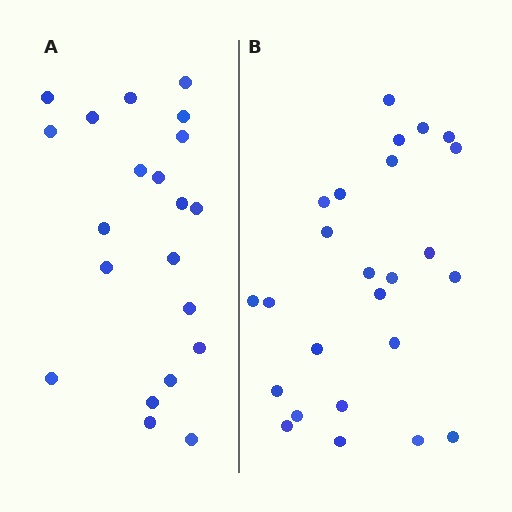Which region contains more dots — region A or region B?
Region B (the right region) has more dots.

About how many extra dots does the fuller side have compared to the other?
Region B has about 4 more dots than region A.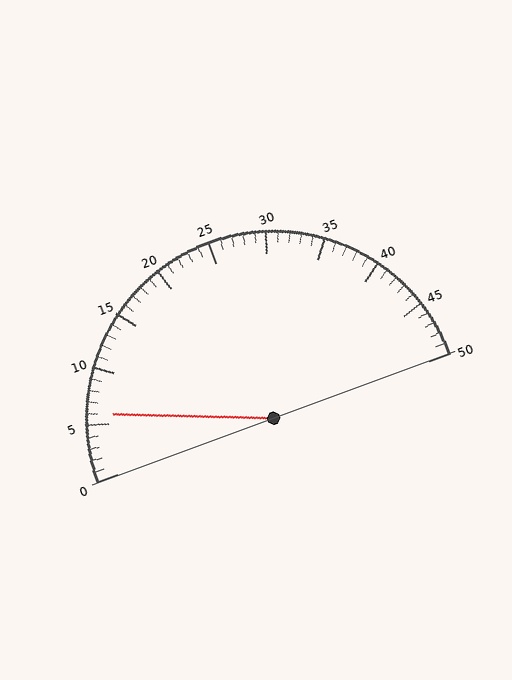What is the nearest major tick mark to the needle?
The nearest major tick mark is 5.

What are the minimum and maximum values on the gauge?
The gauge ranges from 0 to 50.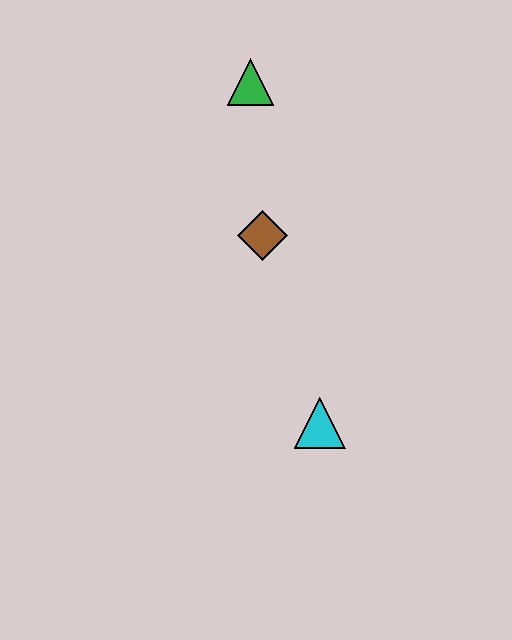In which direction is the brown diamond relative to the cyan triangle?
The brown diamond is above the cyan triangle.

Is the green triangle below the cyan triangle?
No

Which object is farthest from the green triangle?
The cyan triangle is farthest from the green triangle.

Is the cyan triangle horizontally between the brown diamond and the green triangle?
No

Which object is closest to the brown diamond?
The green triangle is closest to the brown diamond.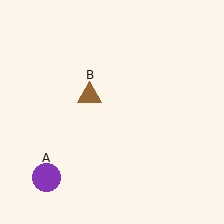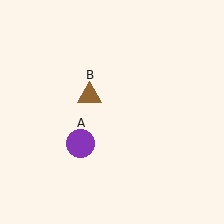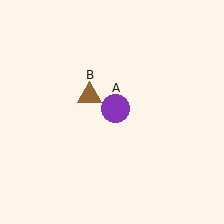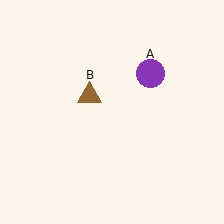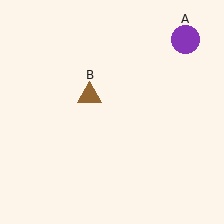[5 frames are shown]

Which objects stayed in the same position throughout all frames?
Brown triangle (object B) remained stationary.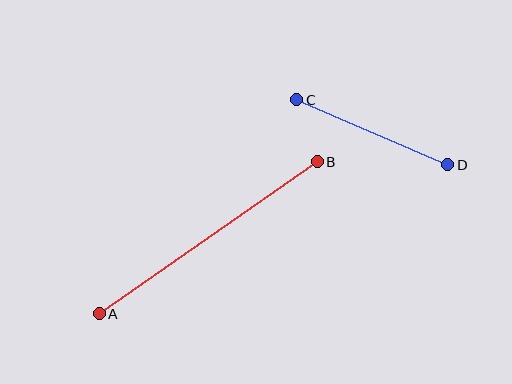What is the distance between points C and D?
The distance is approximately 164 pixels.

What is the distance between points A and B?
The distance is approximately 266 pixels.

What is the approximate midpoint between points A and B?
The midpoint is at approximately (208, 238) pixels.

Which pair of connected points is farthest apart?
Points A and B are farthest apart.